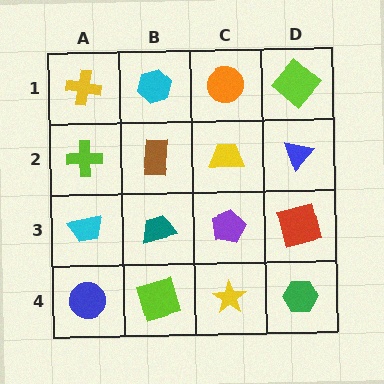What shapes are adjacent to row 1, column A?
A lime cross (row 2, column A), a cyan hexagon (row 1, column B).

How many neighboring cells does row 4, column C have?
3.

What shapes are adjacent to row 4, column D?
A red square (row 3, column D), a yellow star (row 4, column C).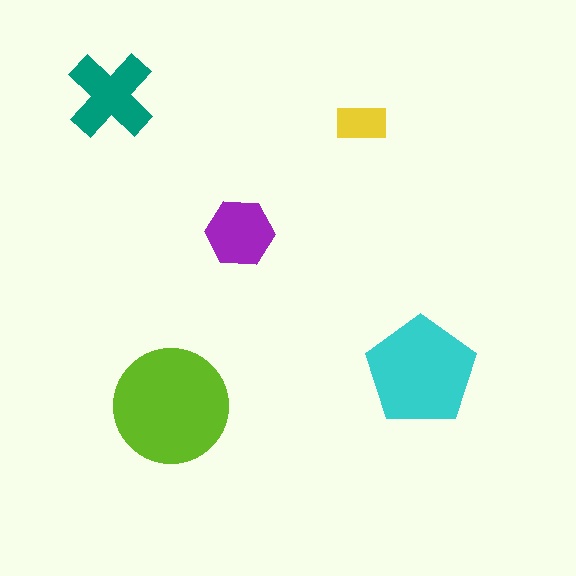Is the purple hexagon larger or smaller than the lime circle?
Smaller.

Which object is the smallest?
The yellow rectangle.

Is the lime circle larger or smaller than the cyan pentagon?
Larger.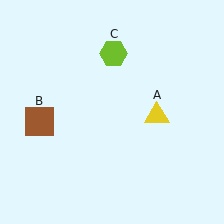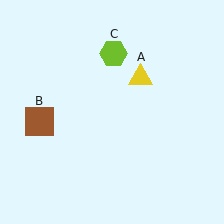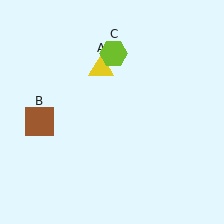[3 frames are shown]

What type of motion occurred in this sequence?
The yellow triangle (object A) rotated counterclockwise around the center of the scene.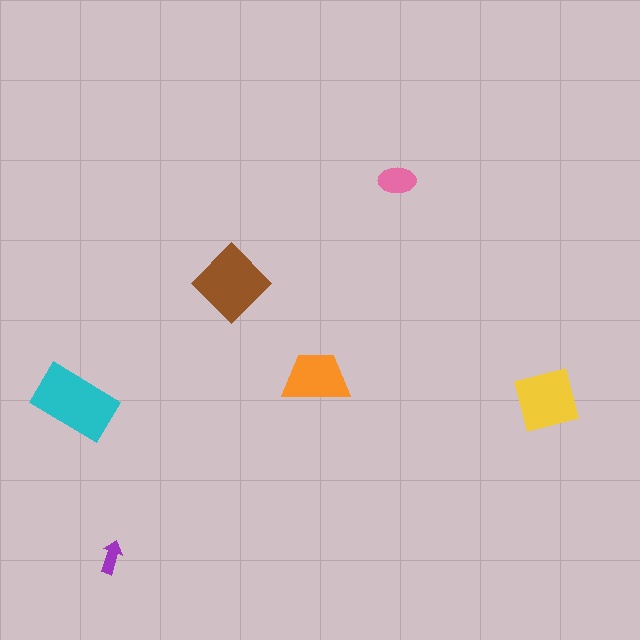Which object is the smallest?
The purple arrow.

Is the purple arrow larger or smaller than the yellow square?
Smaller.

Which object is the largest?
The cyan rectangle.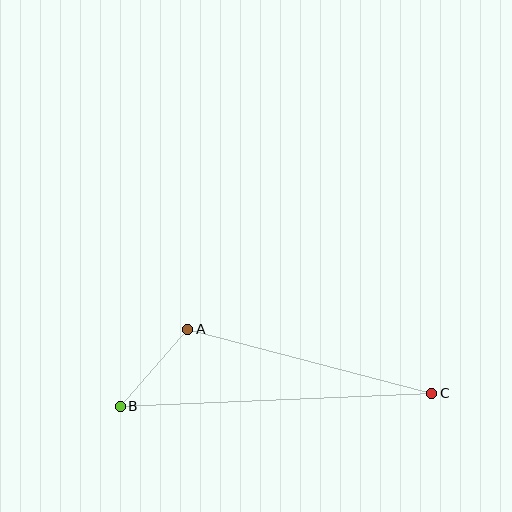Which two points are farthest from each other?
Points B and C are farthest from each other.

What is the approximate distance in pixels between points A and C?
The distance between A and C is approximately 253 pixels.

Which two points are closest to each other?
Points A and B are closest to each other.